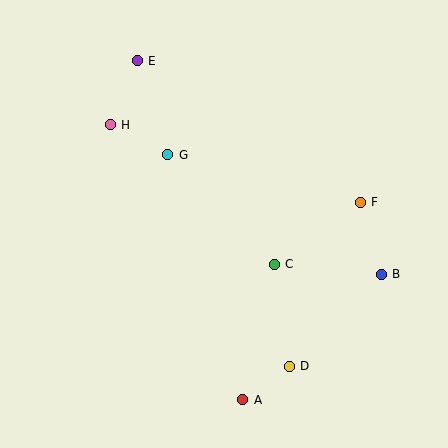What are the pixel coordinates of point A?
Point A is at (243, 400).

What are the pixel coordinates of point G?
Point G is at (168, 155).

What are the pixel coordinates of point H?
Point H is at (110, 125).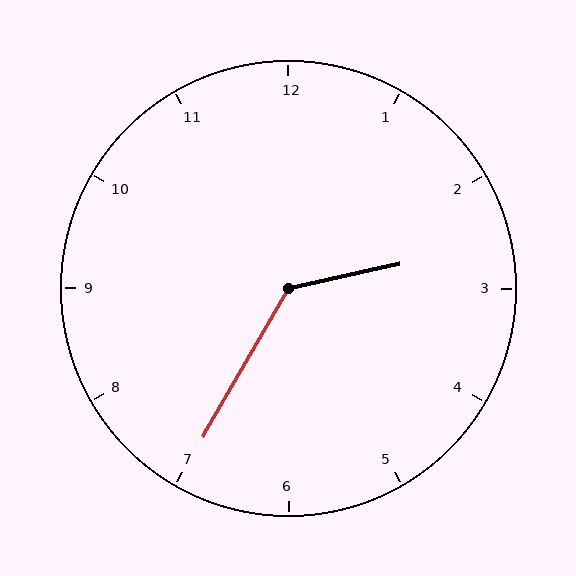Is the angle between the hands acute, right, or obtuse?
It is obtuse.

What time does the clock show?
2:35.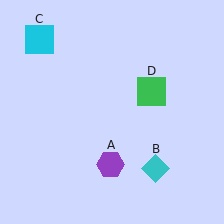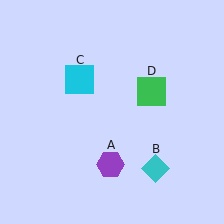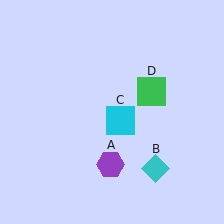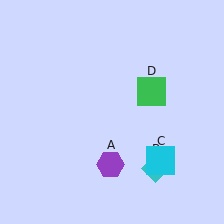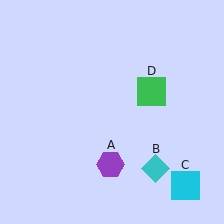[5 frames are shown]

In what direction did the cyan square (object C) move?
The cyan square (object C) moved down and to the right.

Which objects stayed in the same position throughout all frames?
Purple hexagon (object A) and cyan diamond (object B) and green square (object D) remained stationary.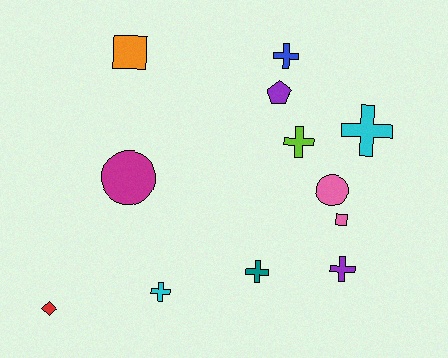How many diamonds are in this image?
There is 1 diamond.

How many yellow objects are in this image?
There are no yellow objects.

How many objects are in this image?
There are 12 objects.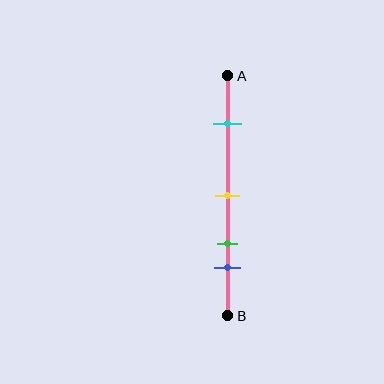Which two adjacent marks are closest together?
The green and blue marks are the closest adjacent pair.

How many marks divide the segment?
There are 4 marks dividing the segment.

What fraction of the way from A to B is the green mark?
The green mark is approximately 70% (0.7) of the way from A to B.